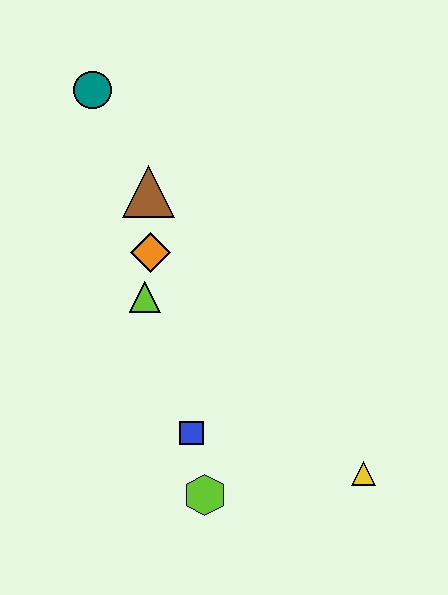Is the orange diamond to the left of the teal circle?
No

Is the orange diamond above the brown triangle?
No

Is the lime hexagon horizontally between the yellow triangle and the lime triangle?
Yes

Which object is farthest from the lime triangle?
The yellow triangle is farthest from the lime triangle.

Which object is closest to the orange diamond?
The lime triangle is closest to the orange diamond.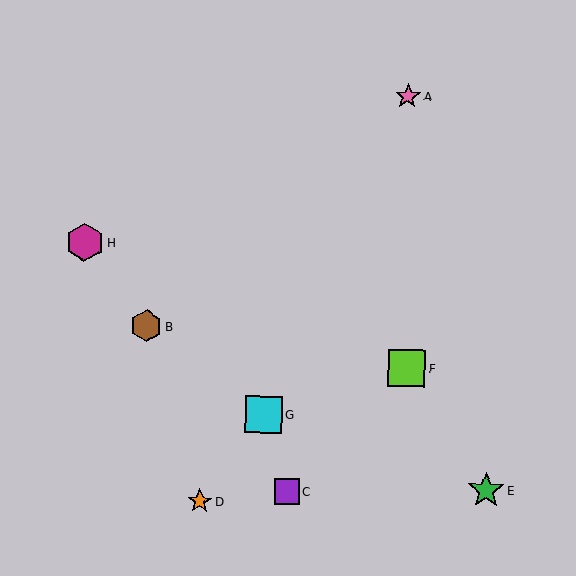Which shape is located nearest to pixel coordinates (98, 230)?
The magenta hexagon (labeled H) at (85, 243) is nearest to that location.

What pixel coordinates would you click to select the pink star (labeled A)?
Click at (408, 96) to select the pink star A.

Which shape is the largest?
The magenta hexagon (labeled H) is the largest.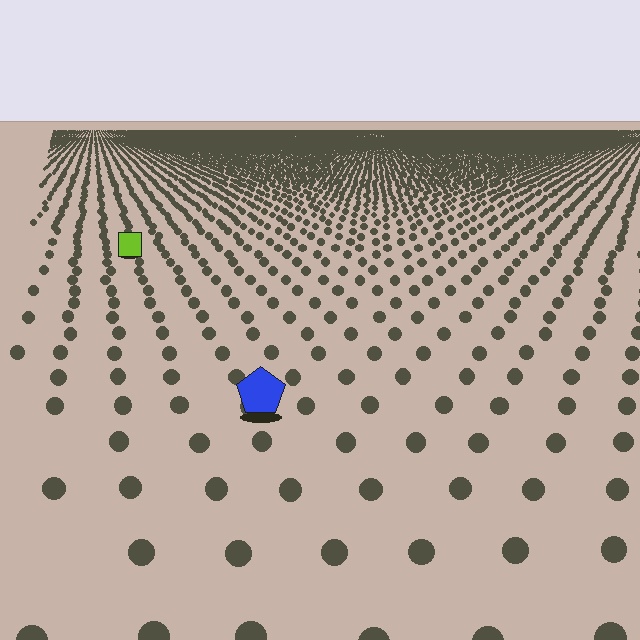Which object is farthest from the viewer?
The lime square is farthest from the viewer. It appears smaller and the ground texture around it is denser.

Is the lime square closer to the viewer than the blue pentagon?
No. The blue pentagon is closer — you can tell from the texture gradient: the ground texture is coarser near it.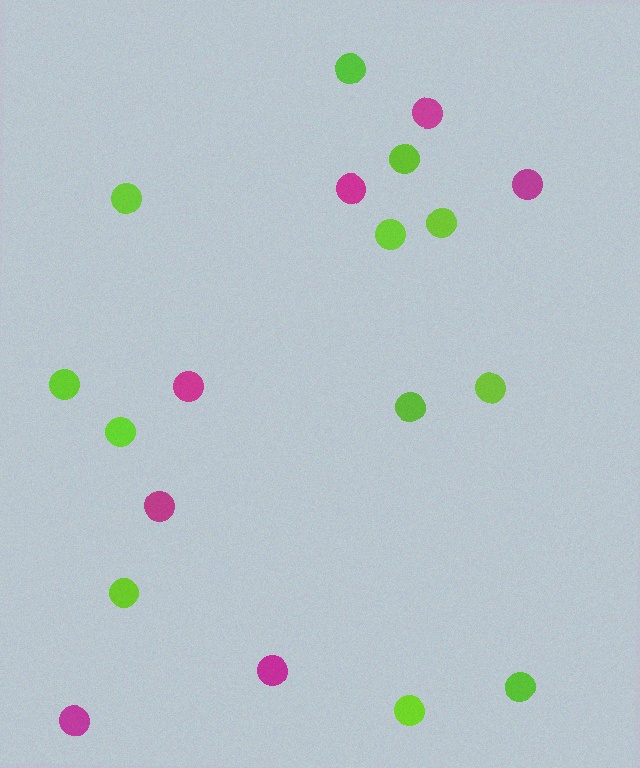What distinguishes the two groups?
There are 2 groups: one group of magenta circles (7) and one group of lime circles (12).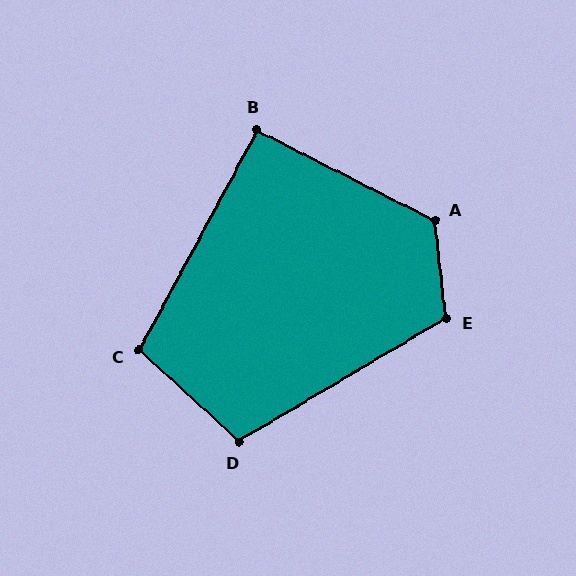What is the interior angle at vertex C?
Approximately 104 degrees (obtuse).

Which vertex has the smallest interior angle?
B, at approximately 91 degrees.